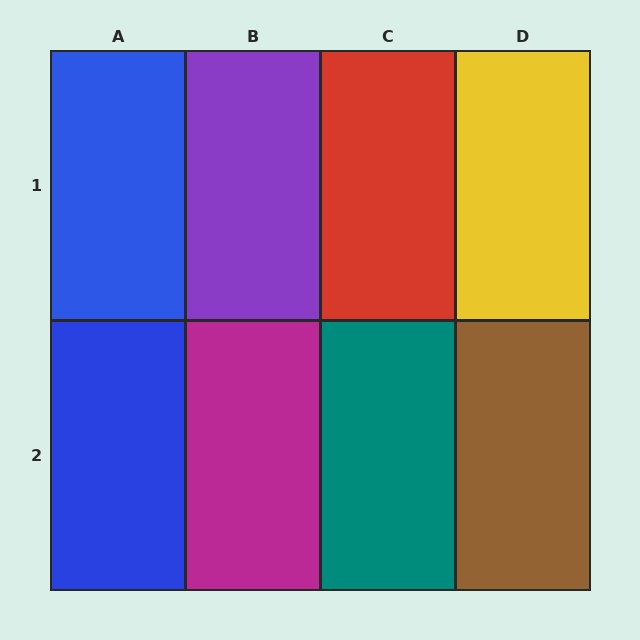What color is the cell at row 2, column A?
Blue.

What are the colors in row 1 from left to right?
Blue, purple, red, yellow.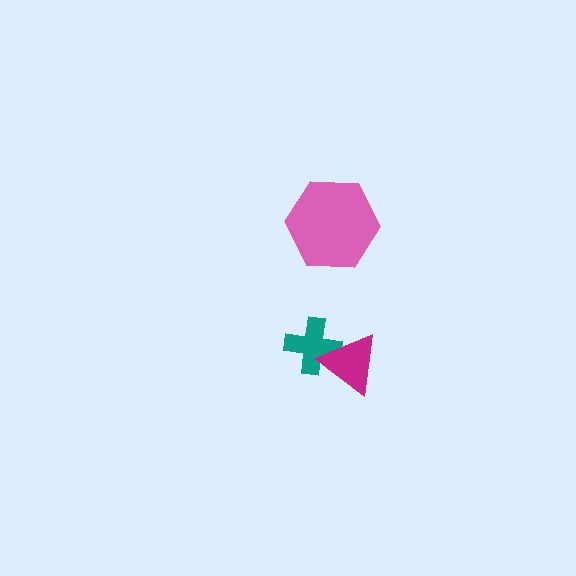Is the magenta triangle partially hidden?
No, no other shape covers it.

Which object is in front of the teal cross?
The magenta triangle is in front of the teal cross.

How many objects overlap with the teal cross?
1 object overlaps with the teal cross.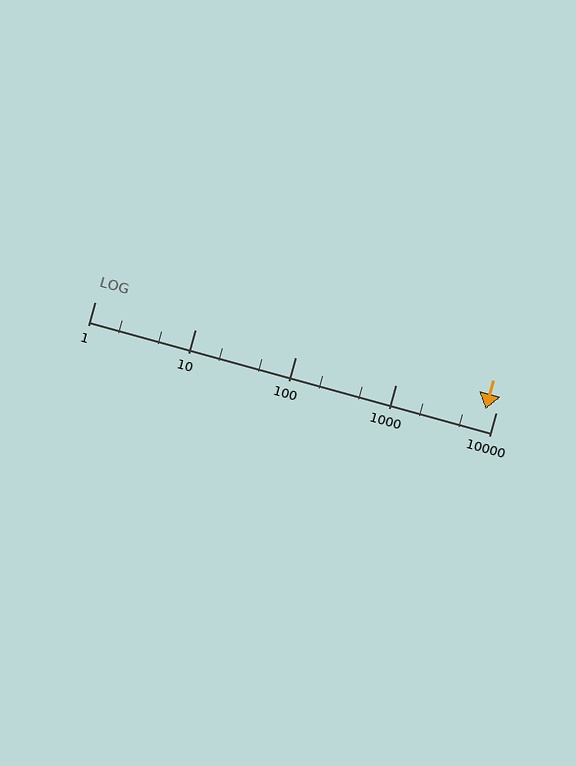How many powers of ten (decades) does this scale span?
The scale spans 4 decades, from 1 to 10000.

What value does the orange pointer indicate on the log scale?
The pointer indicates approximately 8000.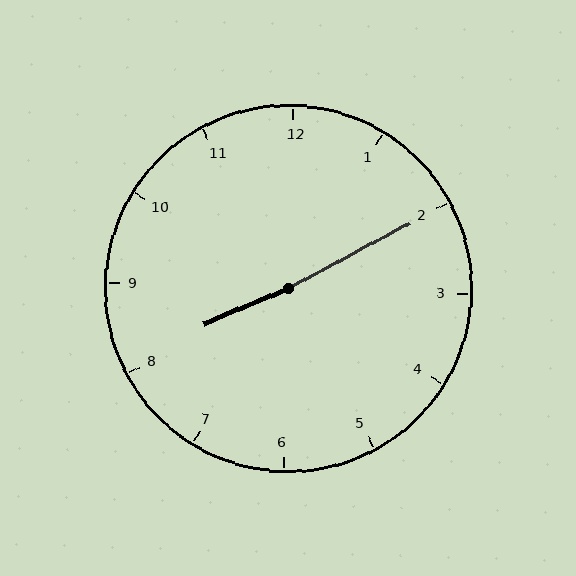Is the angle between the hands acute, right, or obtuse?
It is obtuse.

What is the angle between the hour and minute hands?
Approximately 175 degrees.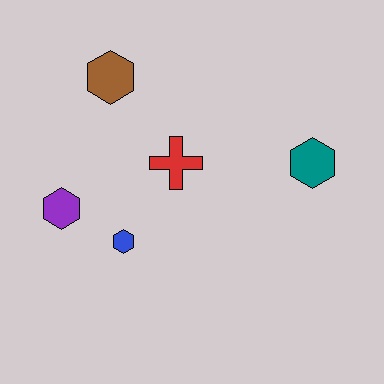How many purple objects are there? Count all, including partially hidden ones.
There is 1 purple object.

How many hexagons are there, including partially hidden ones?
There are 4 hexagons.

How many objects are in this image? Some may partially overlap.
There are 5 objects.